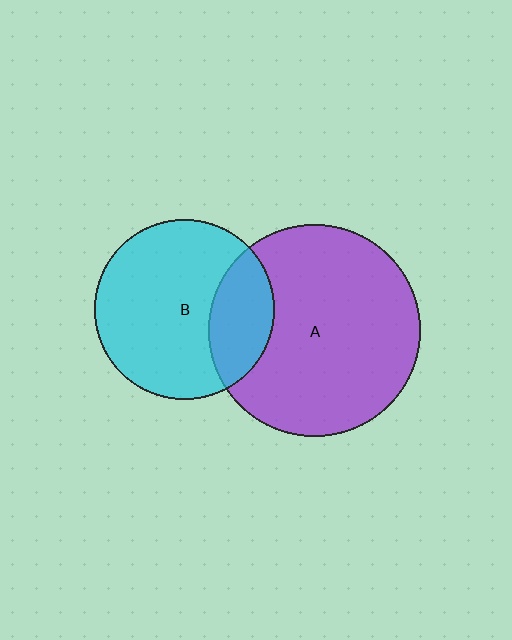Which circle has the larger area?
Circle A (purple).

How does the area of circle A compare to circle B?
Approximately 1.4 times.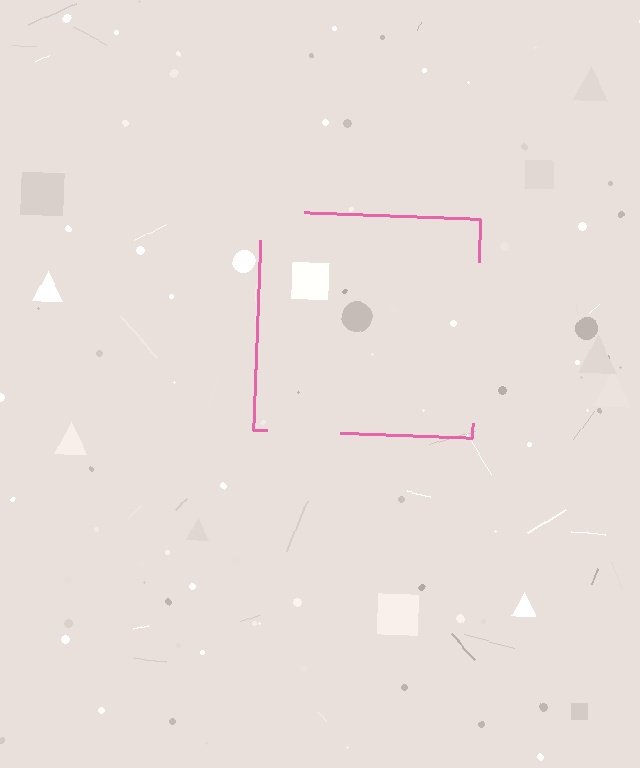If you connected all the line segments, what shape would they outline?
They would outline a square.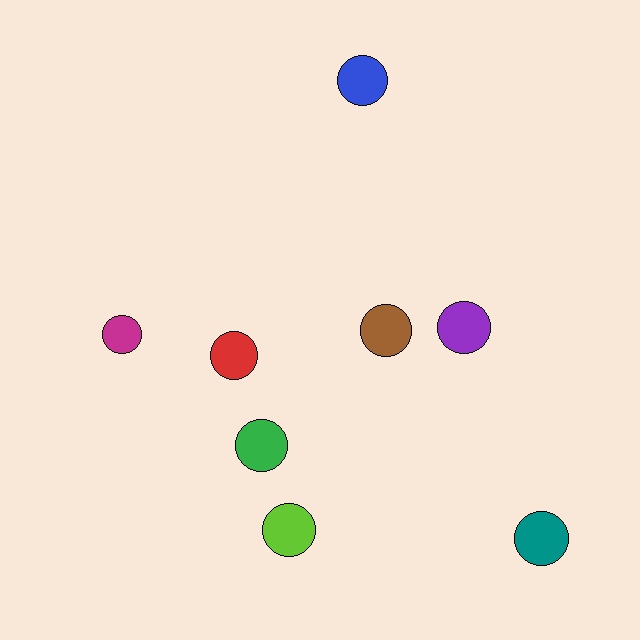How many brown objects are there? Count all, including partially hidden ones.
There is 1 brown object.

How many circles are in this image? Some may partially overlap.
There are 8 circles.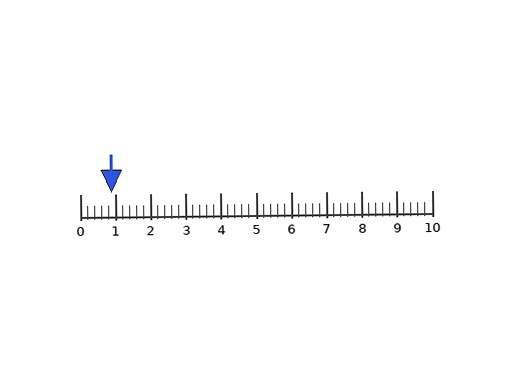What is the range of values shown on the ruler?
The ruler shows values from 0 to 10.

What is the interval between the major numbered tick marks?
The major tick marks are spaced 1 units apart.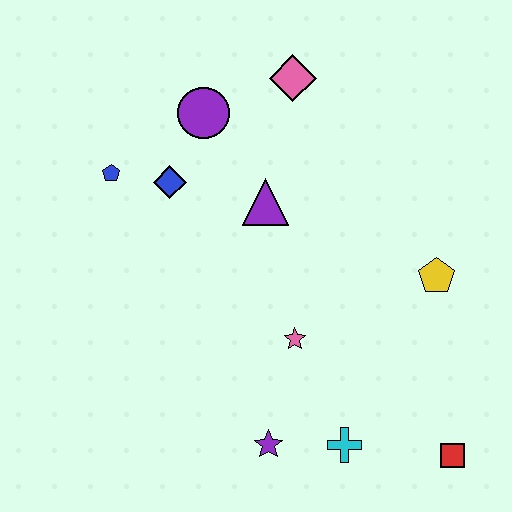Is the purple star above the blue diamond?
No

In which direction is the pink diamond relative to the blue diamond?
The pink diamond is to the right of the blue diamond.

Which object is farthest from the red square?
The blue pentagon is farthest from the red square.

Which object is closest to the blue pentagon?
The blue diamond is closest to the blue pentagon.